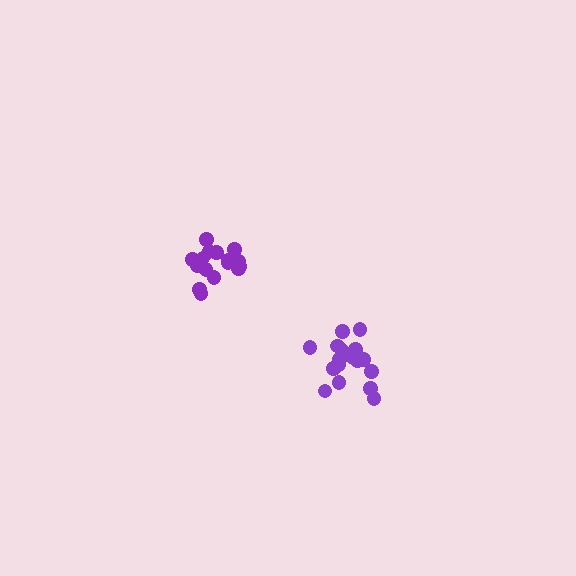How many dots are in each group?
Group 1: 16 dots, Group 2: 18 dots (34 total).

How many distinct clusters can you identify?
There are 2 distinct clusters.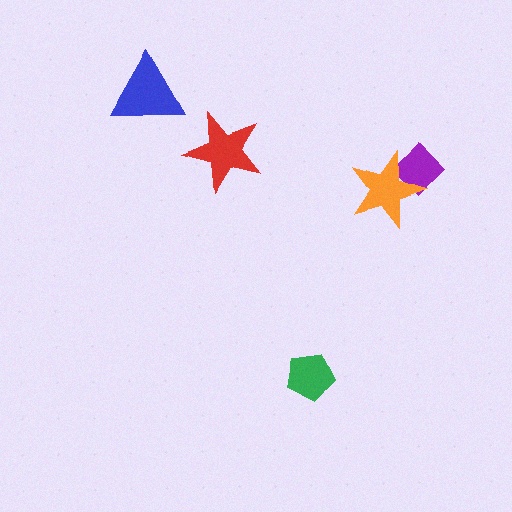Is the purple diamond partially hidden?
Yes, it is partially covered by another shape.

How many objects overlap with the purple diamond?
1 object overlaps with the purple diamond.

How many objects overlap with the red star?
0 objects overlap with the red star.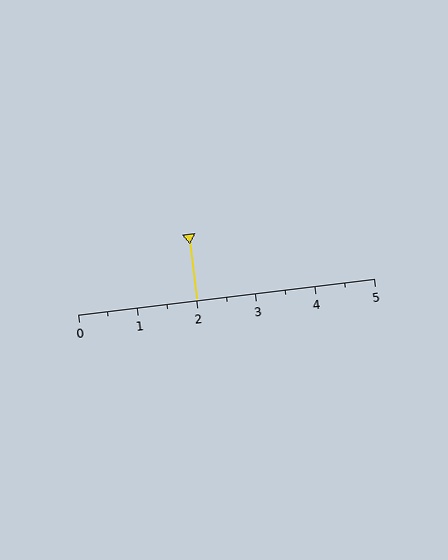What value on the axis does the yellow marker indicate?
The marker indicates approximately 2.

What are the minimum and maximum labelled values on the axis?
The axis runs from 0 to 5.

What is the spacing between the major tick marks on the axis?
The major ticks are spaced 1 apart.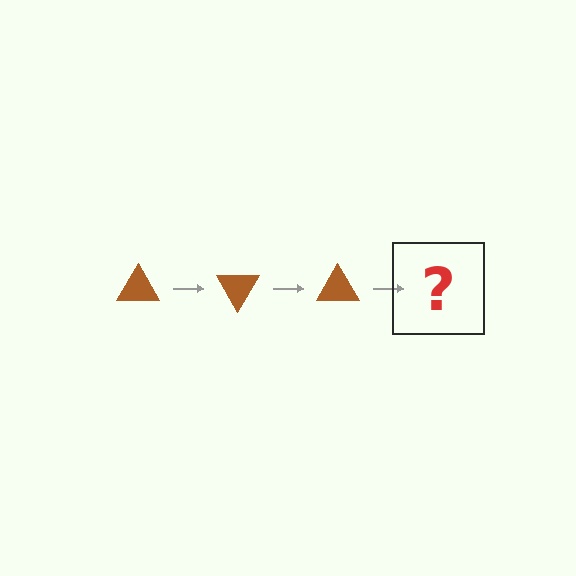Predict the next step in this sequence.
The next step is a brown triangle rotated 180 degrees.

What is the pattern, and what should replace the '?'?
The pattern is that the triangle rotates 60 degrees each step. The '?' should be a brown triangle rotated 180 degrees.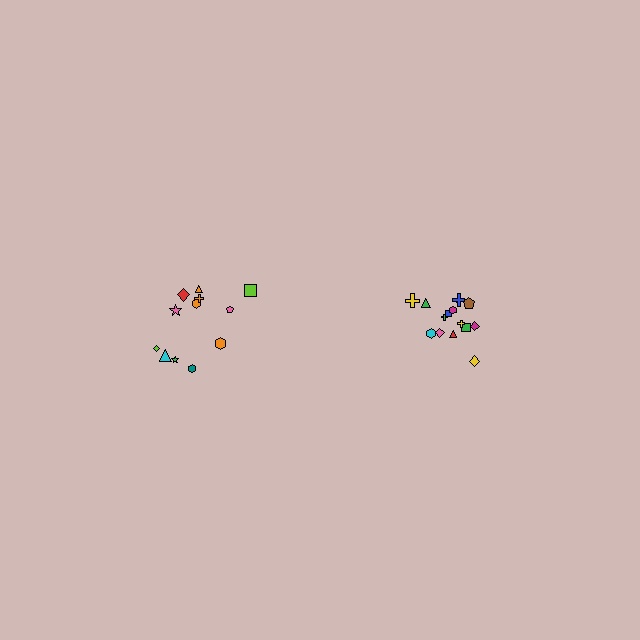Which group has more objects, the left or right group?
The right group.